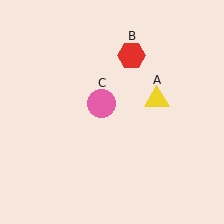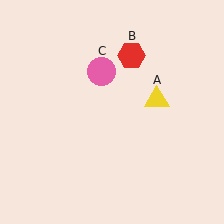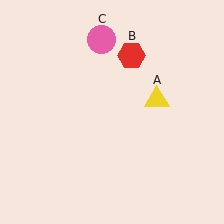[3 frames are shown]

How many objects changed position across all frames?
1 object changed position: pink circle (object C).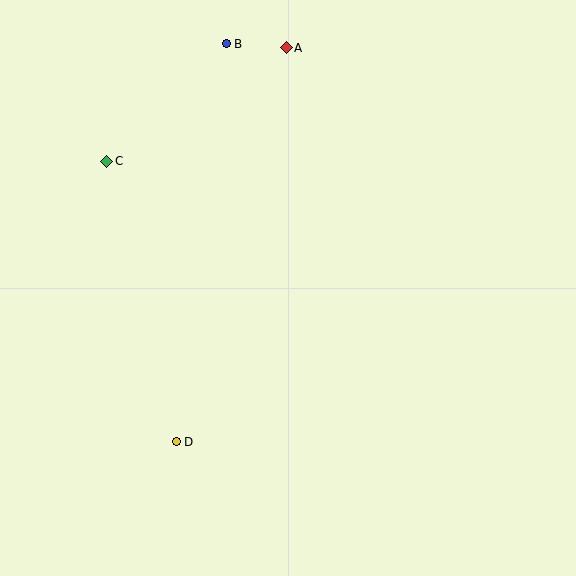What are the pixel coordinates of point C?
Point C is at (107, 161).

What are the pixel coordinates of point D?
Point D is at (176, 442).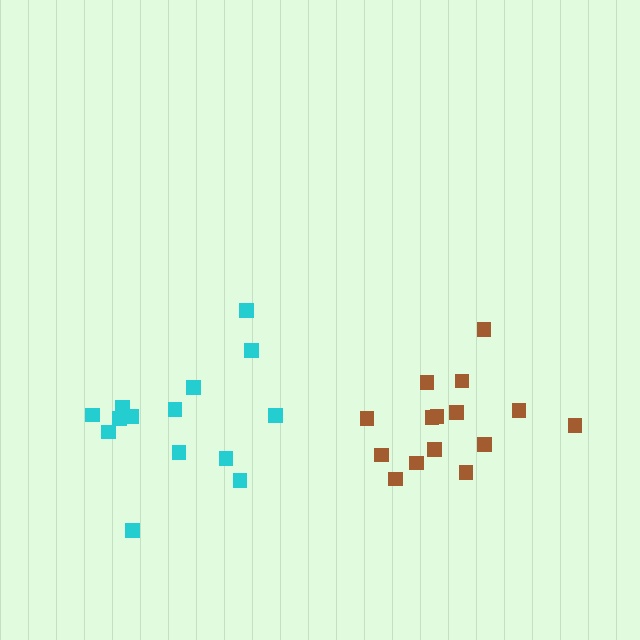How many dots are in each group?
Group 1: 15 dots, Group 2: 14 dots (29 total).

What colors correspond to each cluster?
The clusters are colored: brown, cyan.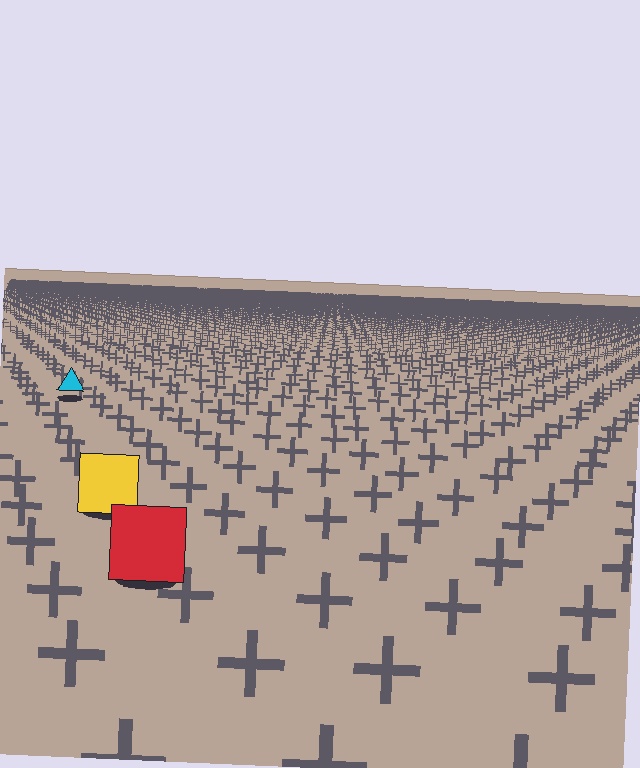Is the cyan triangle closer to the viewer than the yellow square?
No. The yellow square is closer — you can tell from the texture gradient: the ground texture is coarser near it.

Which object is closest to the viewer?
The red square is closest. The texture marks near it are larger and more spread out.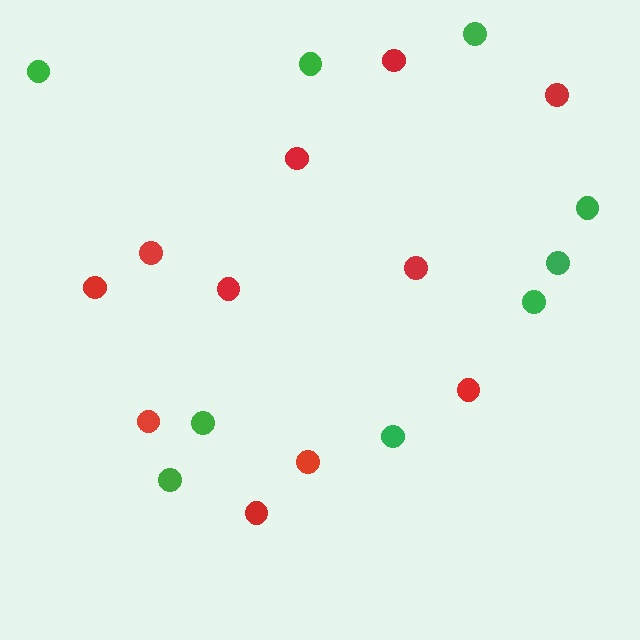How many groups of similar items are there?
There are 2 groups: one group of red circles (11) and one group of green circles (9).